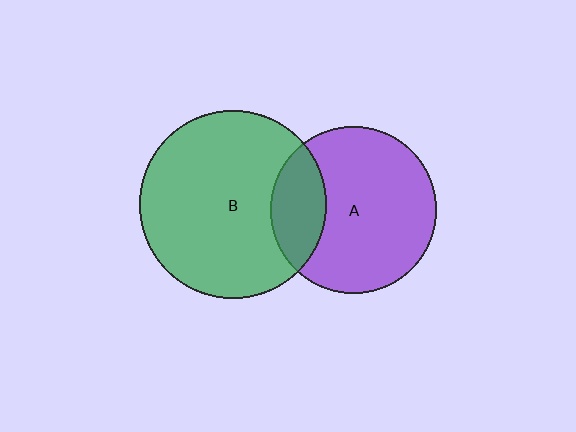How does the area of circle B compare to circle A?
Approximately 1.3 times.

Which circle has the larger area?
Circle B (green).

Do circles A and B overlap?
Yes.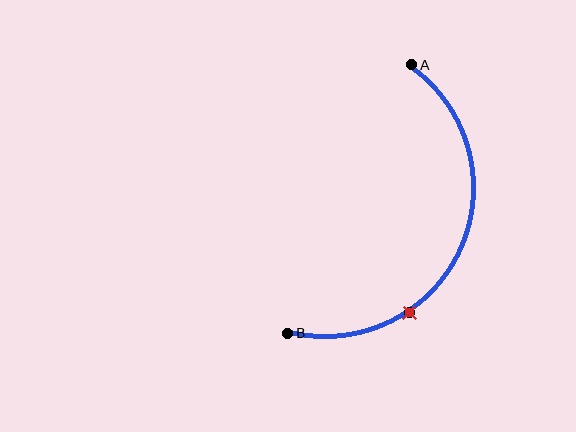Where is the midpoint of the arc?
The arc midpoint is the point on the curve farthest from the straight line joining A and B. It sits to the right of that line.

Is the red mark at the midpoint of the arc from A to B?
No. The red mark lies on the arc but is closer to endpoint B. The arc midpoint would be at the point on the curve equidistant along the arc from both A and B.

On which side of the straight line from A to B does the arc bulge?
The arc bulges to the right of the straight line connecting A and B.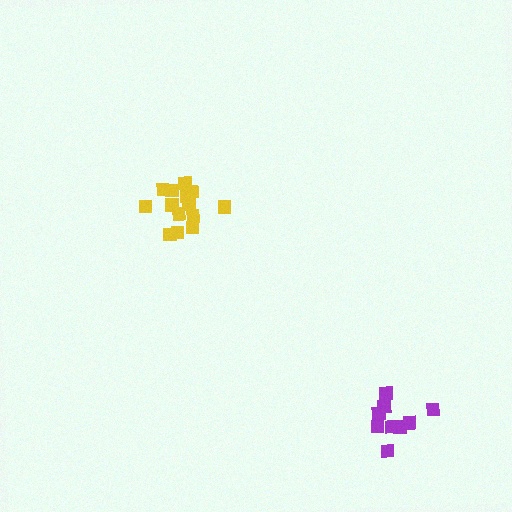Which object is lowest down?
The purple cluster is bottommost.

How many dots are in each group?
Group 1: 14 dots, Group 2: 9 dots (23 total).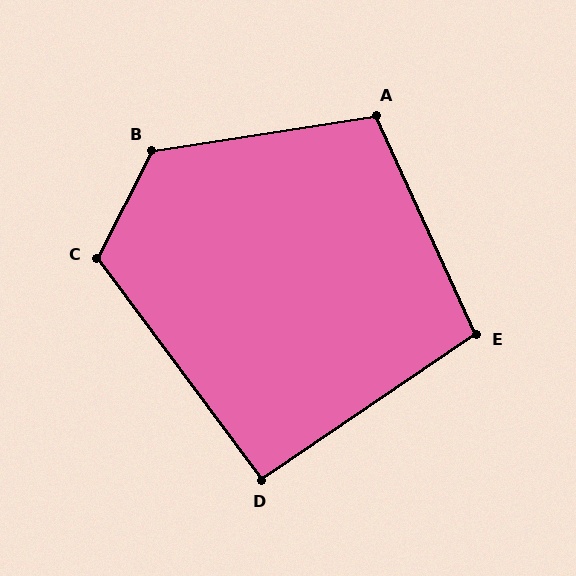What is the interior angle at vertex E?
Approximately 100 degrees (obtuse).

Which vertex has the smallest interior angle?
D, at approximately 93 degrees.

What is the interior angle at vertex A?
Approximately 106 degrees (obtuse).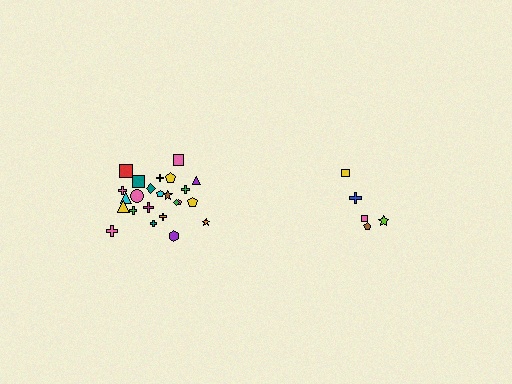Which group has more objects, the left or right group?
The left group.